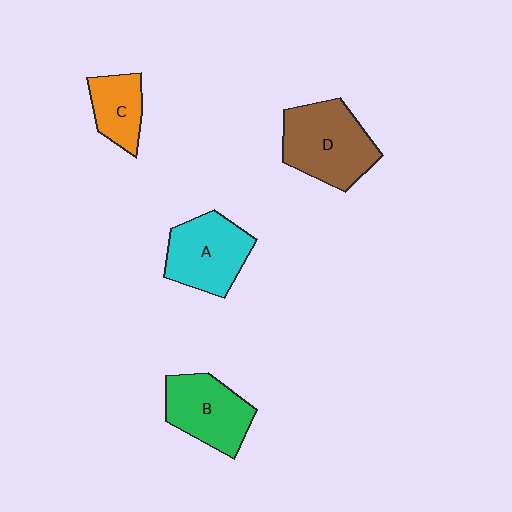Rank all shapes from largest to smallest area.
From largest to smallest: D (brown), A (cyan), B (green), C (orange).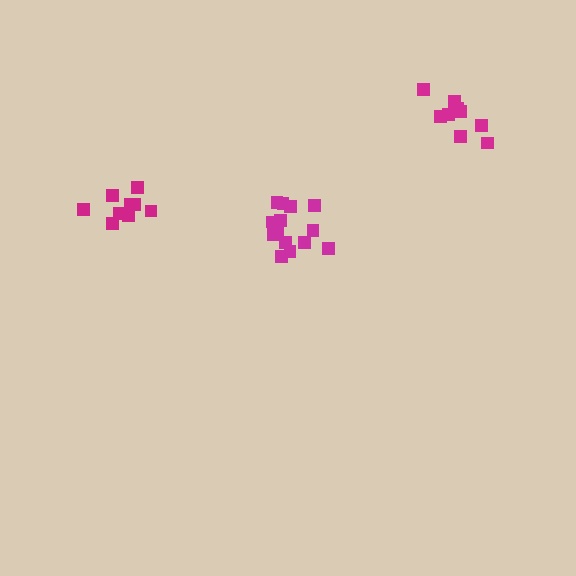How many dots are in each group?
Group 1: 9 dots, Group 2: 9 dots, Group 3: 14 dots (32 total).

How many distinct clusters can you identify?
There are 3 distinct clusters.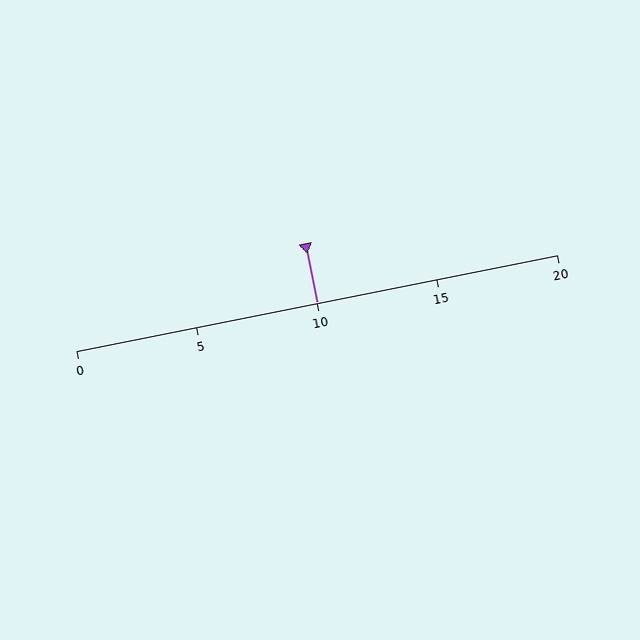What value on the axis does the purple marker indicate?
The marker indicates approximately 10.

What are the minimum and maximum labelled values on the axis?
The axis runs from 0 to 20.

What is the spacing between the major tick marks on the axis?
The major ticks are spaced 5 apart.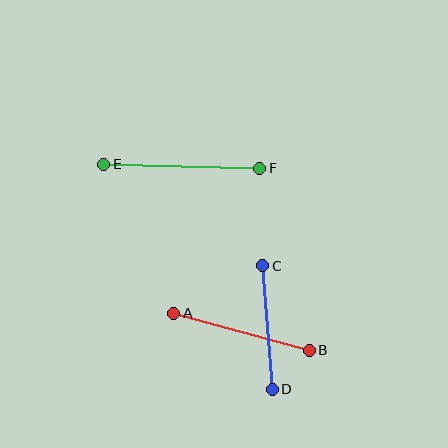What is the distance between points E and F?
The distance is approximately 156 pixels.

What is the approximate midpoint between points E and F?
The midpoint is at approximately (182, 166) pixels.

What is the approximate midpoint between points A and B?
The midpoint is at approximately (242, 332) pixels.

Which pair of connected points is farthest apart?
Points E and F are farthest apart.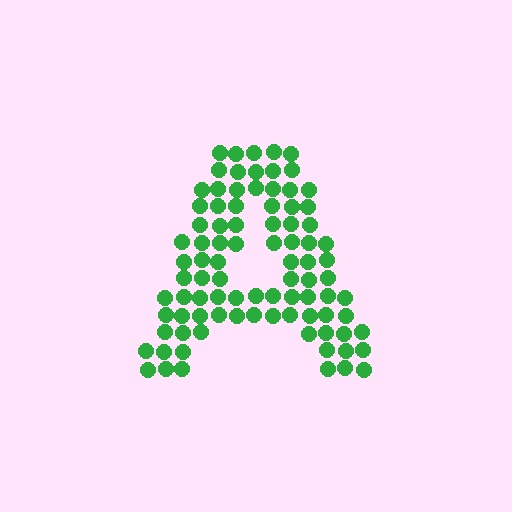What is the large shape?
The large shape is the letter A.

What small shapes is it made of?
It is made of small circles.